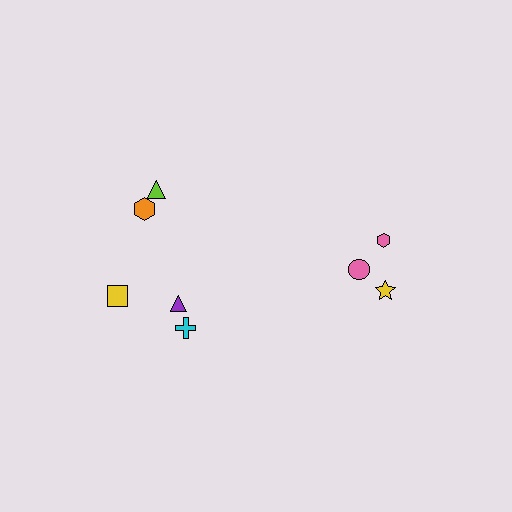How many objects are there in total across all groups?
There are 8 objects.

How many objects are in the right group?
There are 3 objects.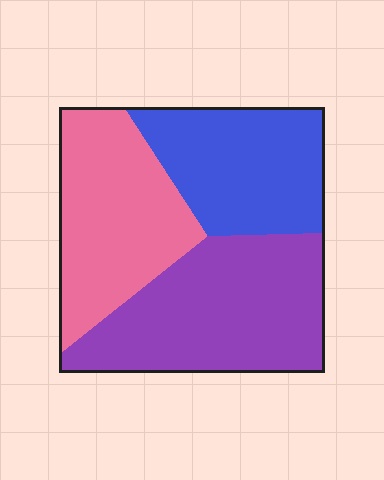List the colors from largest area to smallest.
From largest to smallest: purple, pink, blue.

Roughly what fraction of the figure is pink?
Pink takes up about one third (1/3) of the figure.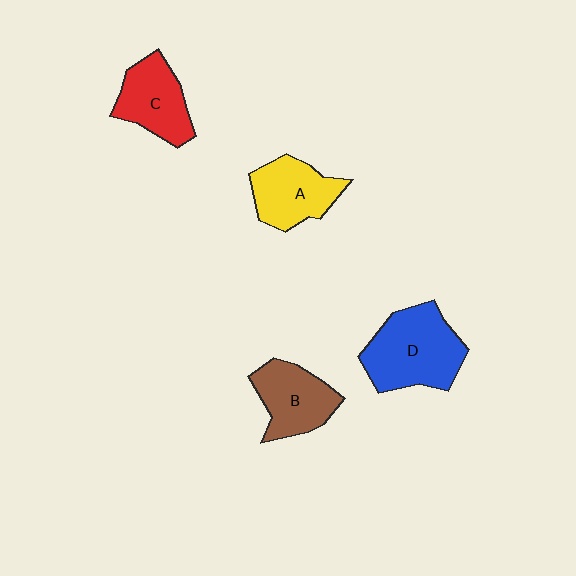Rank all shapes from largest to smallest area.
From largest to smallest: D (blue), A (yellow), B (brown), C (red).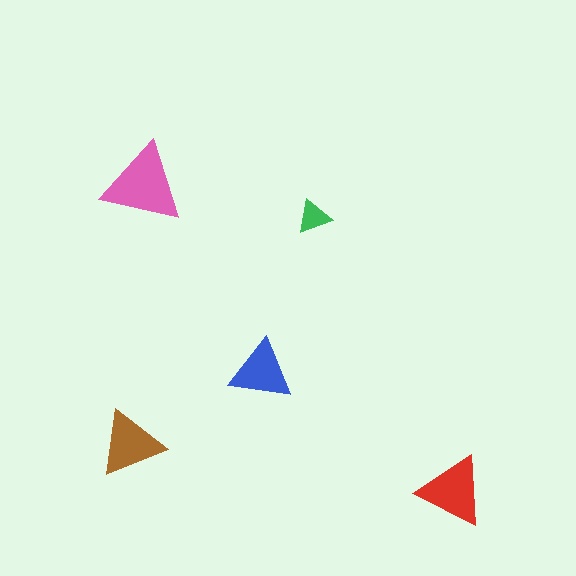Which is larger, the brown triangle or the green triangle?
The brown one.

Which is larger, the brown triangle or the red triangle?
The red one.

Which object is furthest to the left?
The brown triangle is leftmost.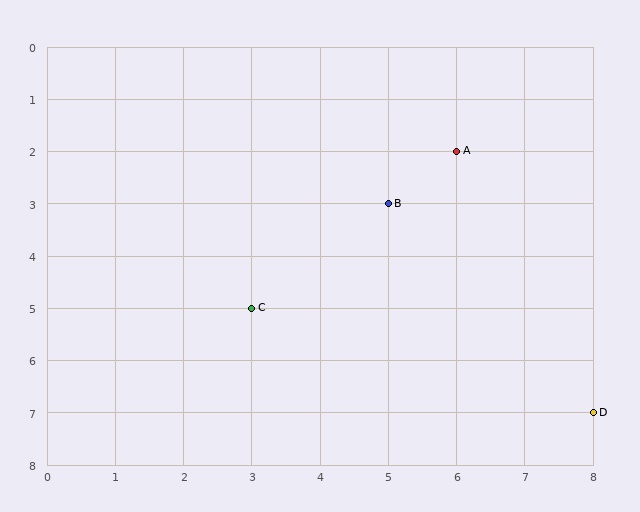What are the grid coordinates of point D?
Point D is at grid coordinates (8, 7).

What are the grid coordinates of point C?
Point C is at grid coordinates (3, 5).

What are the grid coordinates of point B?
Point B is at grid coordinates (5, 3).